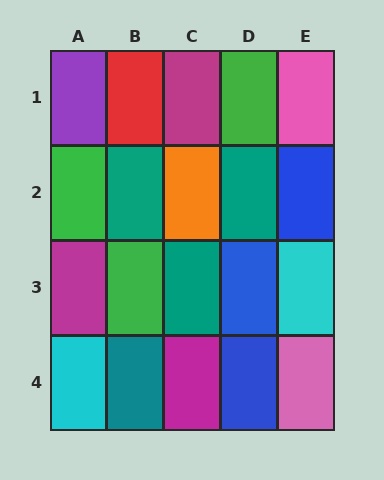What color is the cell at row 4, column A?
Cyan.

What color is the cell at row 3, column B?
Green.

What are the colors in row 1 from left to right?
Purple, red, magenta, green, pink.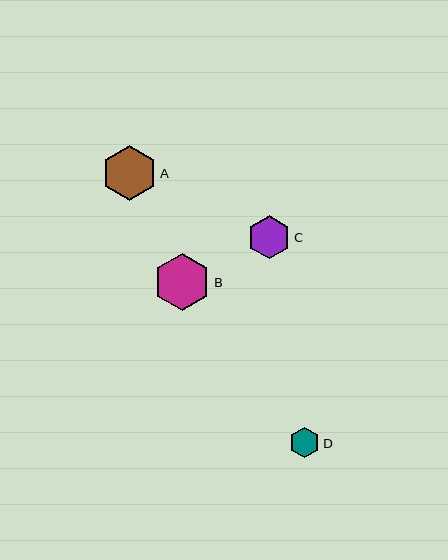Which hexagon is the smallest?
Hexagon D is the smallest with a size of approximately 31 pixels.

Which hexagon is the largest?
Hexagon B is the largest with a size of approximately 57 pixels.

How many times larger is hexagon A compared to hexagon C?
Hexagon A is approximately 1.3 times the size of hexagon C.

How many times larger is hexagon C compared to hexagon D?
Hexagon C is approximately 1.4 times the size of hexagon D.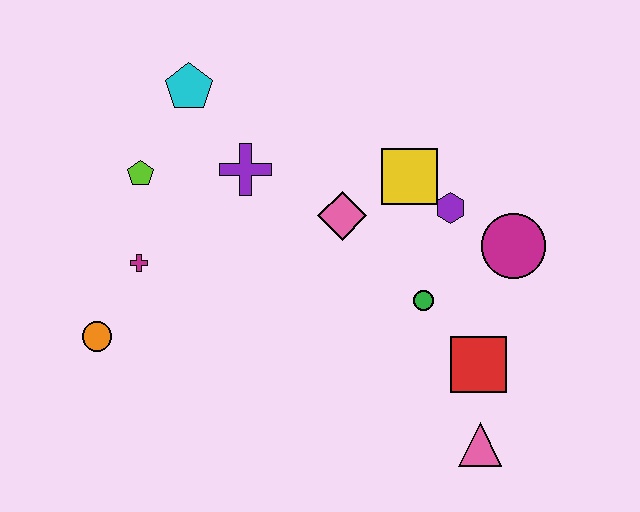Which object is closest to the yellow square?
The purple hexagon is closest to the yellow square.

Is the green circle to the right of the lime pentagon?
Yes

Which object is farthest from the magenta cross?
The pink triangle is farthest from the magenta cross.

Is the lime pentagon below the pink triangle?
No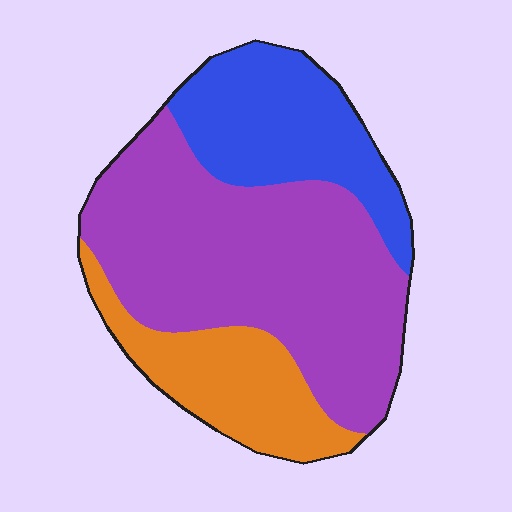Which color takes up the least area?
Orange, at roughly 20%.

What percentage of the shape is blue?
Blue takes up between a sixth and a third of the shape.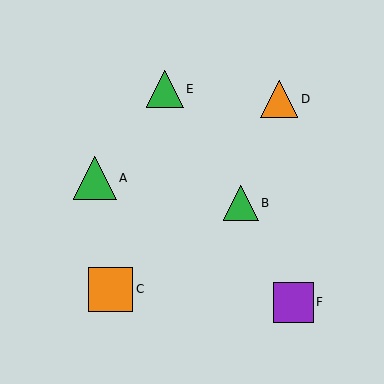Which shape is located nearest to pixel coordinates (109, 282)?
The orange square (labeled C) at (111, 289) is nearest to that location.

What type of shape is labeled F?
Shape F is a purple square.